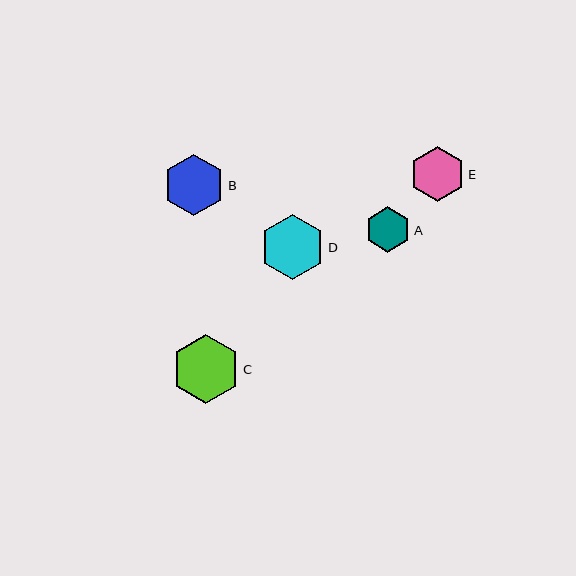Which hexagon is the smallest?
Hexagon A is the smallest with a size of approximately 45 pixels.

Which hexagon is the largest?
Hexagon C is the largest with a size of approximately 68 pixels.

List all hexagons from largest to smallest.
From largest to smallest: C, D, B, E, A.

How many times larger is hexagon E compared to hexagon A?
Hexagon E is approximately 1.2 times the size of hexagon A.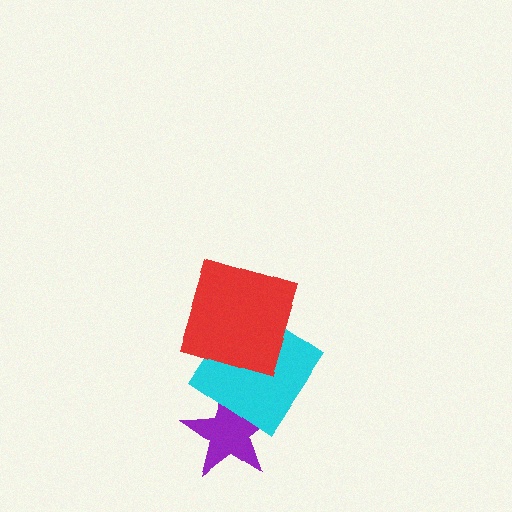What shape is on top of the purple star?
The cyan diamond is on top of the purple star.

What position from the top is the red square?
The red square is 1st from the top.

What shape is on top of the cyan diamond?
The red square is on top of the cyan diamond.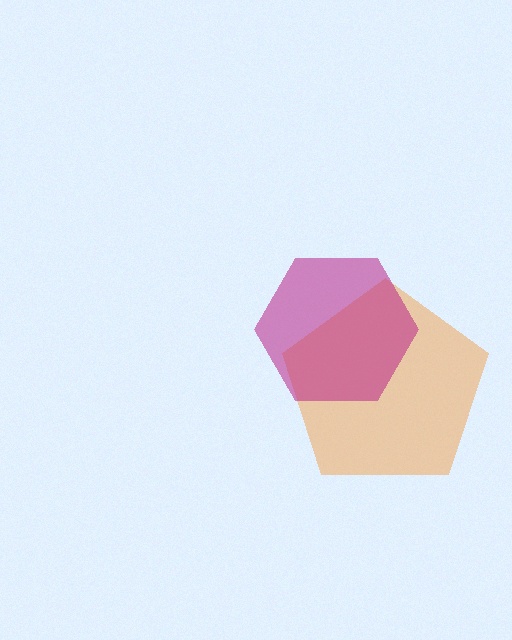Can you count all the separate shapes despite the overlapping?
Yes, there are 2 separate shapes.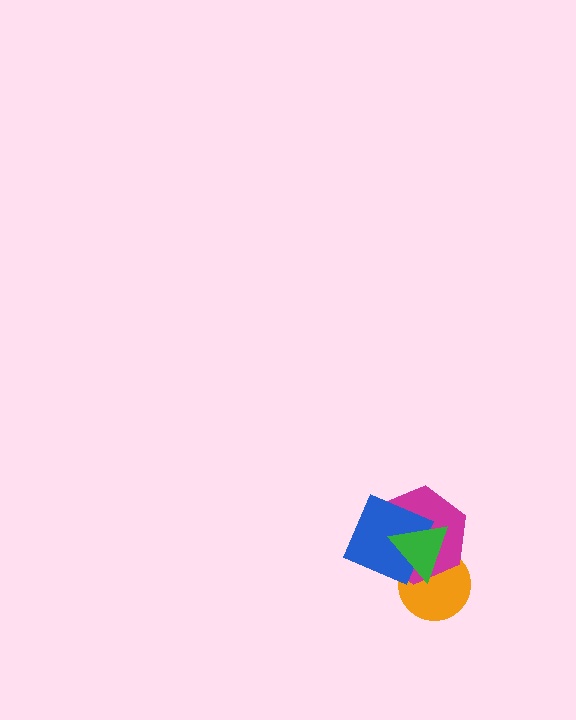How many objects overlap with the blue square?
2 objects overlap with the blue square.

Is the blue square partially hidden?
Yes, it is partially covered by another shape.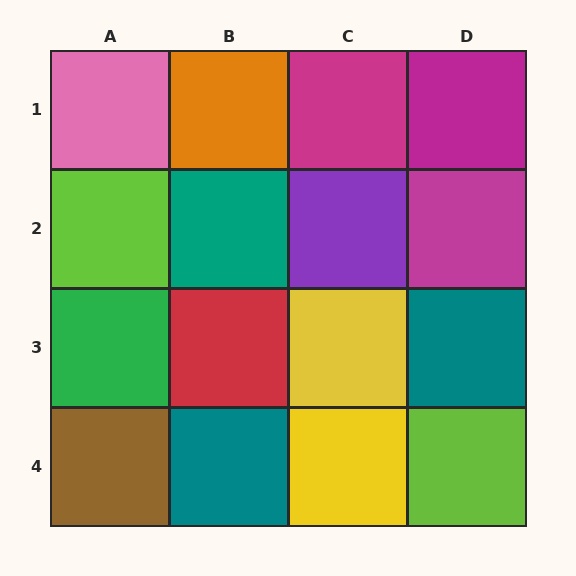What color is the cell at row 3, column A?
Green.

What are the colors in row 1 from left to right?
Pink, orange, magenta, magenta.